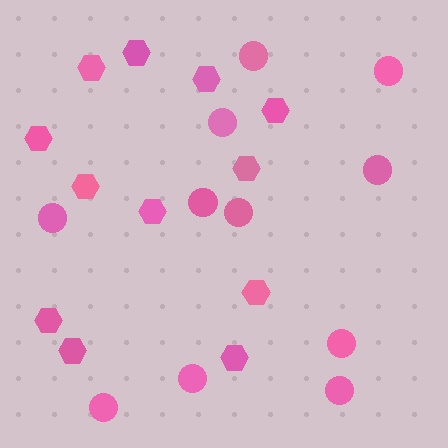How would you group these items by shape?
There are 2 groups: one group of hexagons (12) and one group of circles (11).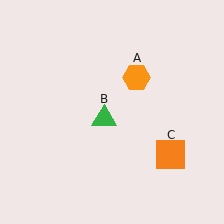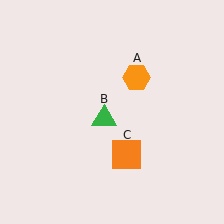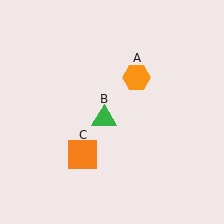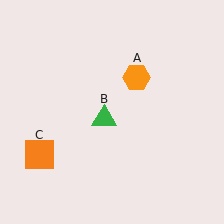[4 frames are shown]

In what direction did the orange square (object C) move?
The orange square (object C) moved left.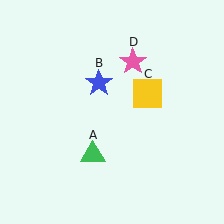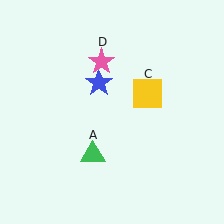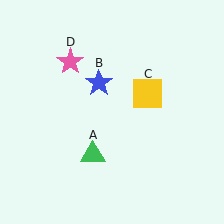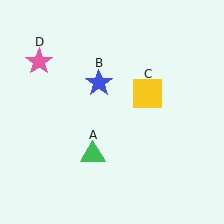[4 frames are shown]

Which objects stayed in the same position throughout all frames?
Green triangle (object A) and blue star (object B) and yellow square (object C) remained stationary.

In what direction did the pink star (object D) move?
The pink star (object D) moved left.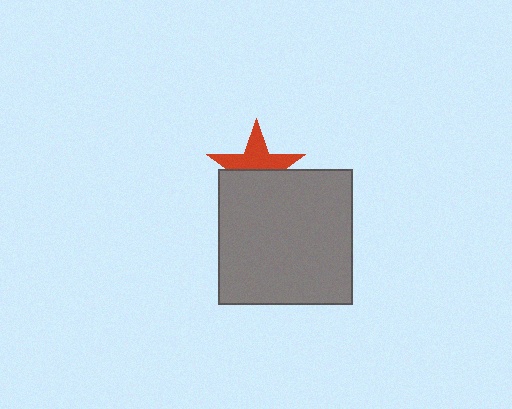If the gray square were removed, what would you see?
You would see the complete red star.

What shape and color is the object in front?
The object in front is a gray square.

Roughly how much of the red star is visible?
About half of it is visible (roughly 53%).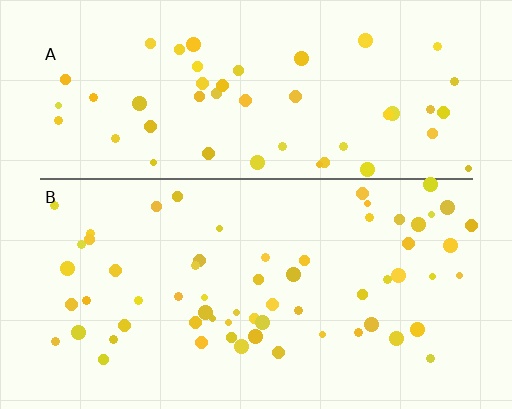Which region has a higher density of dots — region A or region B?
B (the bottom).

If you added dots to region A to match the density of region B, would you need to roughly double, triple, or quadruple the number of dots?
Approximately double.